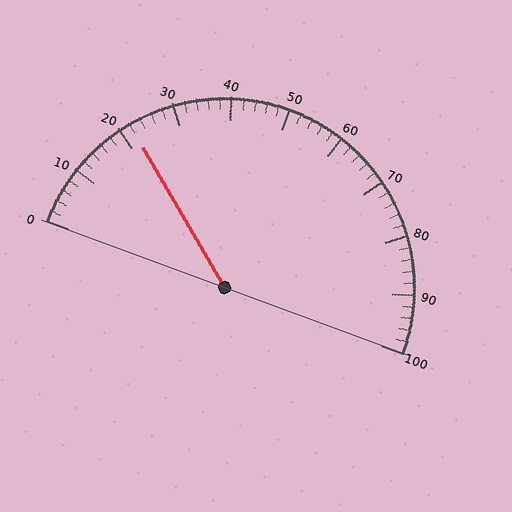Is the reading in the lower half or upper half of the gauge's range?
The reading is in the lower half of the range (0 to 100).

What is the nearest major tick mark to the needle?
The nearest major tick mark is 20.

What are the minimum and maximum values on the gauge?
The gauge ranges from 0 to 100.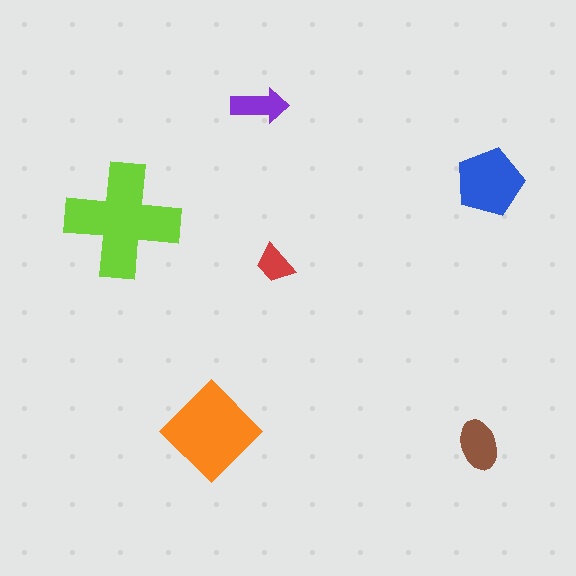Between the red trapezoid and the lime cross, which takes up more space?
The lime cross.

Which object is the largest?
The lime cross.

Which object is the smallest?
The red trapezoid.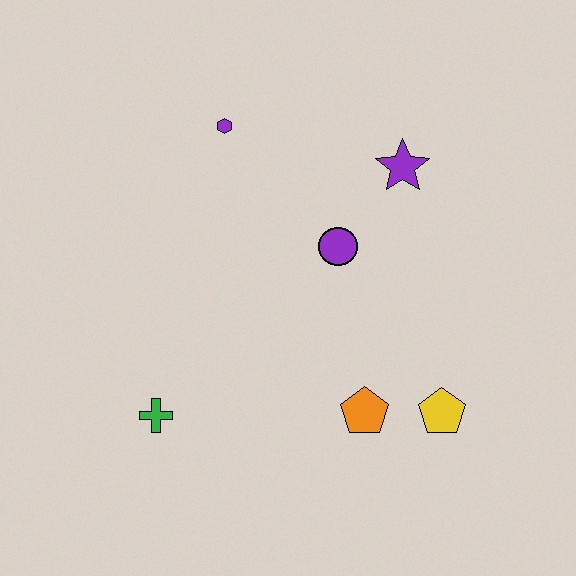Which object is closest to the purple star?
The purple circle is closest to the purple star.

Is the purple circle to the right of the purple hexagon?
Yes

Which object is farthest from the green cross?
The purple star is farthest from the green cross.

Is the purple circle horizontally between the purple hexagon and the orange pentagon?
Yes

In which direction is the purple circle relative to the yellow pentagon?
The purple circle is above the yellow pentagon.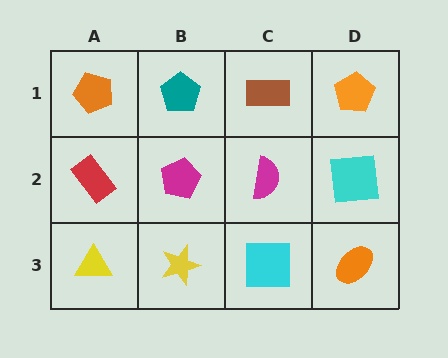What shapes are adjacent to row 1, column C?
A magenta semicircle (row 2, column C), a teal pentagon (row 1, column B), an orange pentagon (row 1, column D).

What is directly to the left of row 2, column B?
A red rectangle.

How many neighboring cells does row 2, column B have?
4.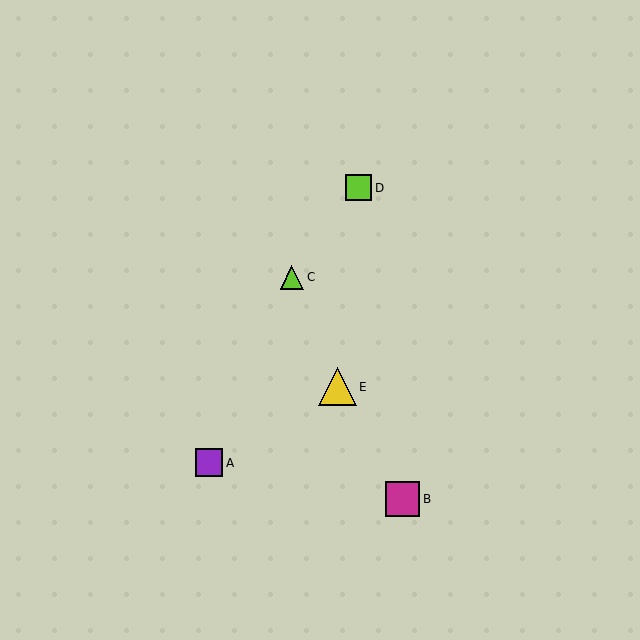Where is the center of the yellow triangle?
The center of the yellow triangle is at (337, 387).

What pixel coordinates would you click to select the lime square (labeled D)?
Click at (358, 188) to select the lime square D.